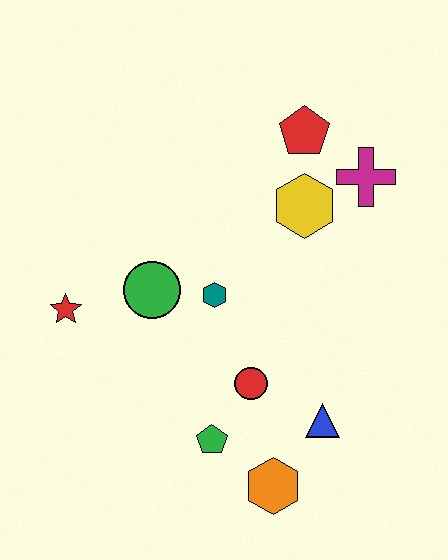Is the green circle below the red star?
No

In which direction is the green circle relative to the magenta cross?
The green circle is to the left of the magenta cross.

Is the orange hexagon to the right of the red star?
Yes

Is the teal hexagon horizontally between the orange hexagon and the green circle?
Yes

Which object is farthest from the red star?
The magenta cross is farthest from the red star.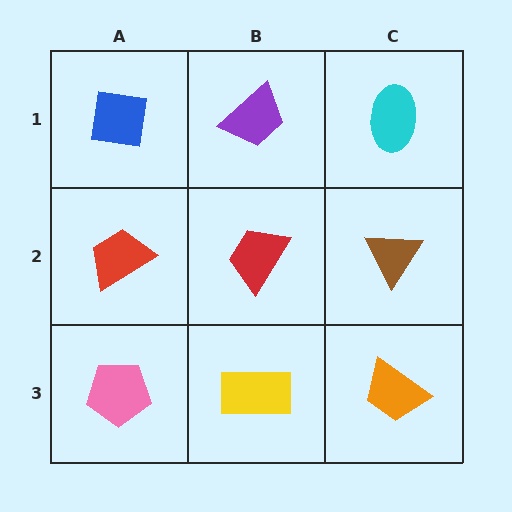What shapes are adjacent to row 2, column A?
A blue square (row 1, column A), a pink pentagon (row 3, column A), a red trapezoid (row 2, column B).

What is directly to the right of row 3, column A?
A yellow rectangle.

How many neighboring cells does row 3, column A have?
2.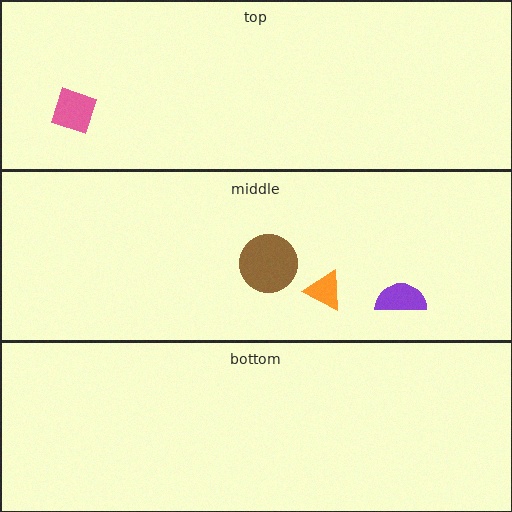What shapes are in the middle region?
The brown circle, the orange triangle, the purple semicircle.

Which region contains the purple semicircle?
The middle region.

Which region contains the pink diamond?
The top region.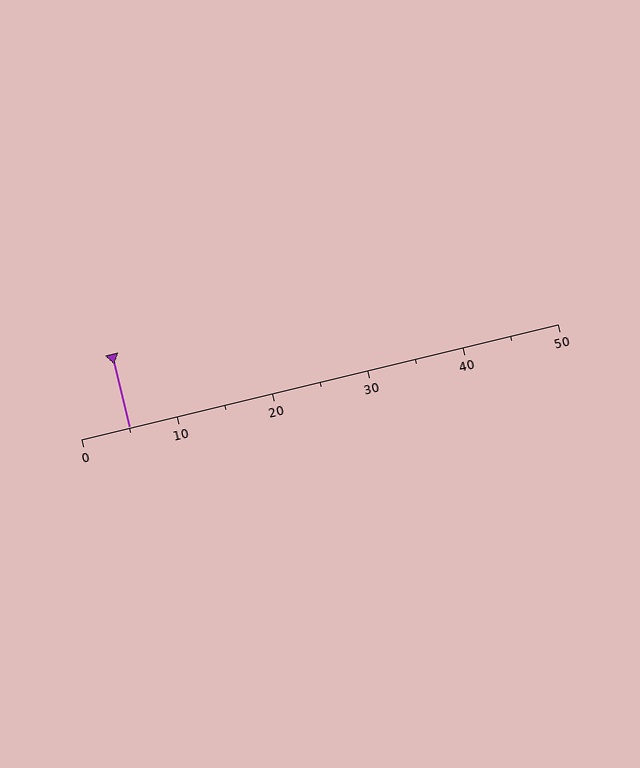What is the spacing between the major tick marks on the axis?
The major ticks are spaced 10 apart.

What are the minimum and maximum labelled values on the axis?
The axis runs from 0 to 50.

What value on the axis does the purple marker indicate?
The marker indicates approximately 5.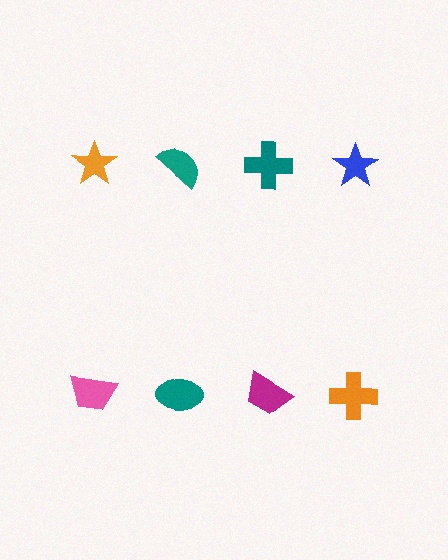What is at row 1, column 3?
A teal cross.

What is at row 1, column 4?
A blue star.